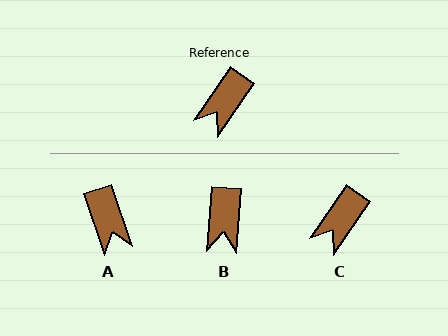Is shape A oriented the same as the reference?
No, it is off by about 53 degrees.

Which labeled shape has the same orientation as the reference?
C.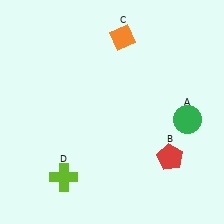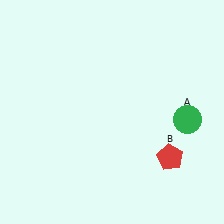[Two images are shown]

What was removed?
The lime cross (D), the orange diamond (C) were removed in Image 2.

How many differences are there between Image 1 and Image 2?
There are 2 differences between the two images.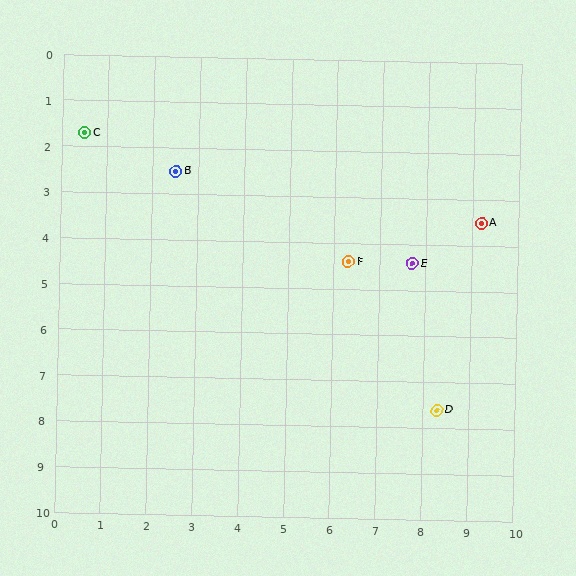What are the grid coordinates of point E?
Point E is at approximately (7.7, 4.4).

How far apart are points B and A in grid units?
Points B and A are about 6.8 grid units apart.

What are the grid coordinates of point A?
Point A is at approximately (9.2, 3.5).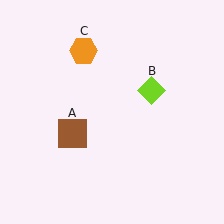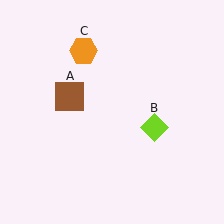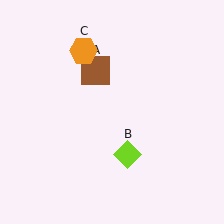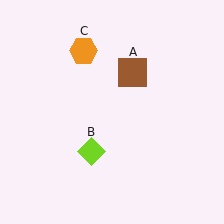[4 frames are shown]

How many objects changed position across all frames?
2 objects changed position: brown square (object A), lime diamond (object B).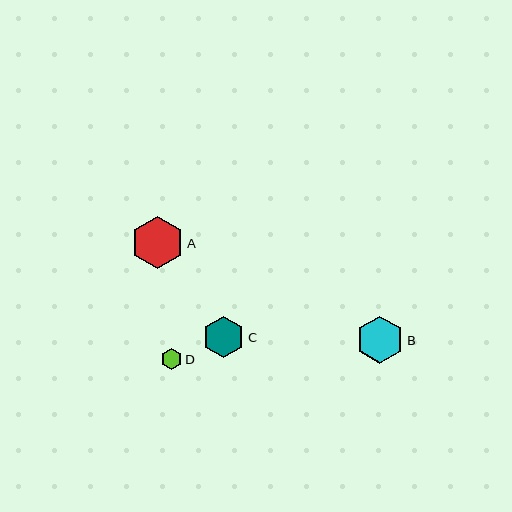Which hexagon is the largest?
Hexagon A is the largest with a size of approximately 52 pixels.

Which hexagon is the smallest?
Hexagon D is the smallest with a size of approximately 21 pixels.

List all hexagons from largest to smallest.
From largest to smallest: A, B, C, D.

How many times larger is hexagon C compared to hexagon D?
Hexagon C is approximately 2.0 times the size of hexagon D.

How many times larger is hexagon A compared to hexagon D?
Hexagon A is approximately 2.5 times the size of hexagon D.